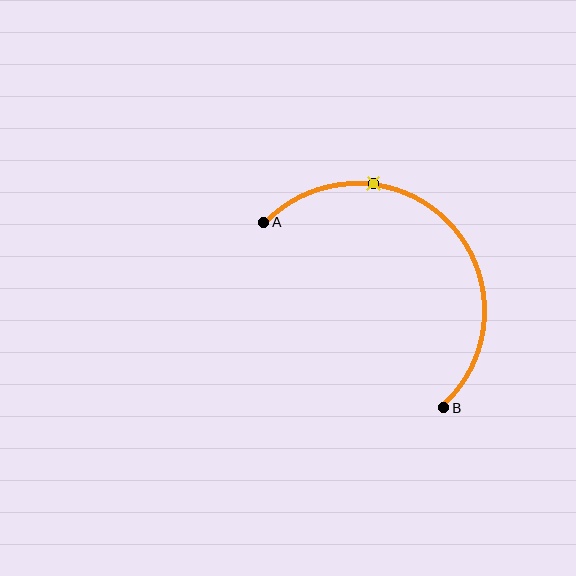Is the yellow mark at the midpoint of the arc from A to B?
No. The yellow mark lies on the arc but is closer to endpoint A. The arc midpoint would be at the point on the curve equidistant along the arc from both A and B.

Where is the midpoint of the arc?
The arc midpoint is the point on the curve farthest from the straight line joining A and B. It sits above and to the right of that line.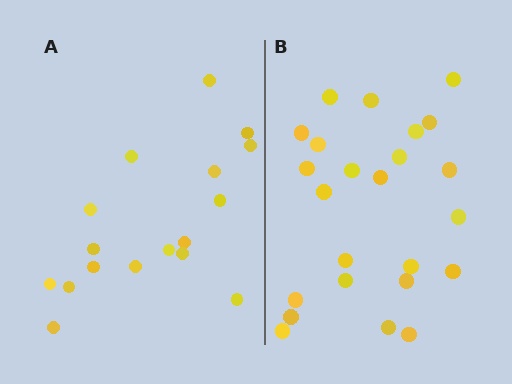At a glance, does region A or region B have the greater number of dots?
Region B (the right region) has more dots.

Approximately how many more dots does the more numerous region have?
Region B has roughly 8 or so more dots than region A.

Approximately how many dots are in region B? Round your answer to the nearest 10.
About 20 dots. (The exact count is 24, which rounds to 20.)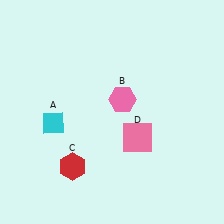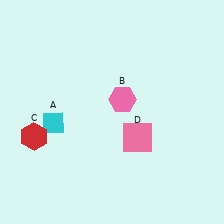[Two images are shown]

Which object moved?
The red hexagon (C) moved left.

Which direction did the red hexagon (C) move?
The red hexagon (C) moved left.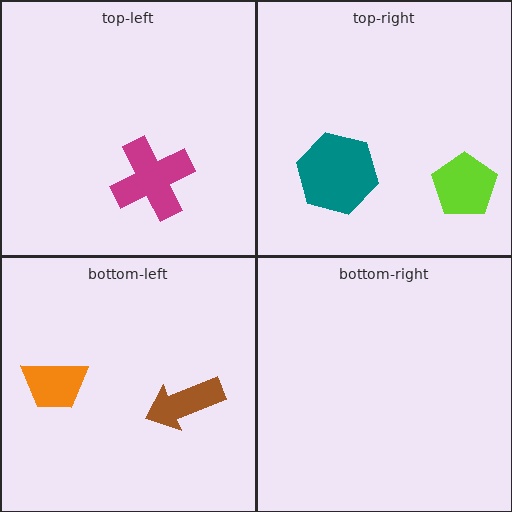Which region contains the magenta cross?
The top-left region.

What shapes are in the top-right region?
The lime pentagon, the teal hexagon.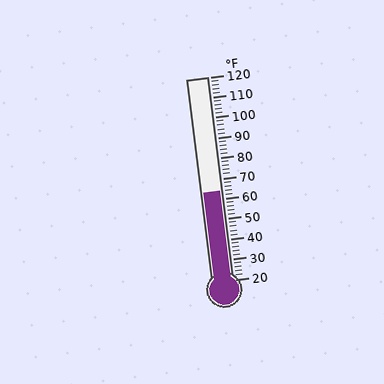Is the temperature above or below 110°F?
The temperature is below 110°F.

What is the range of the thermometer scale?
The thermometer scale ranges from 20°F to 120°F.